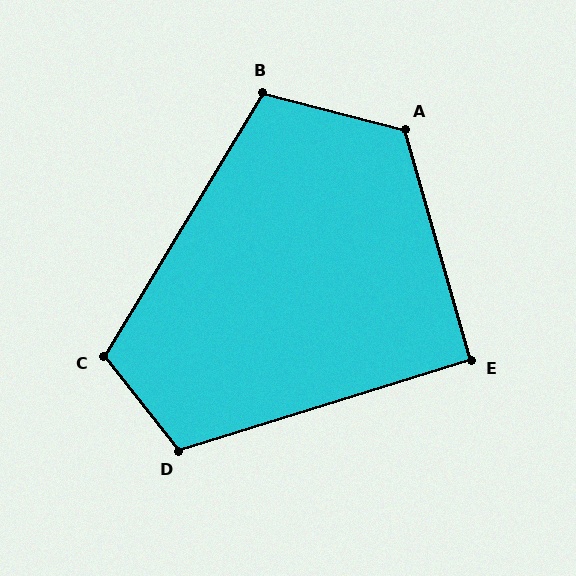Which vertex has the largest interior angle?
A, at approximately 121 degrees.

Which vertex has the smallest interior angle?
E, at approximately 91 degrees.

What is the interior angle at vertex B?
Approximately 107 degrees (obtuse).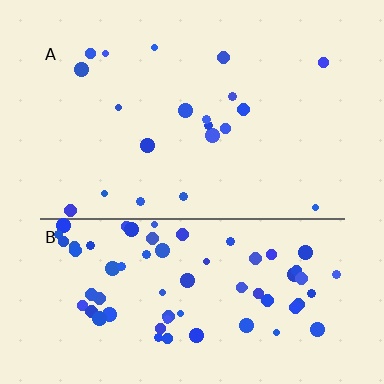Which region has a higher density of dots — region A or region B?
B (the bottom).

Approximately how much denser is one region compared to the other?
Approximately 3.6× — region B over region A.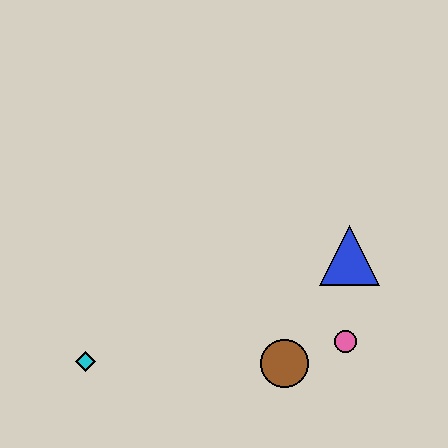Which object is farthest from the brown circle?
The cyan diamond is farthest from the brown circle.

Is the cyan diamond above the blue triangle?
No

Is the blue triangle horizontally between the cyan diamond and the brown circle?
No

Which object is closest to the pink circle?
The brown circle is closest to the pink circle.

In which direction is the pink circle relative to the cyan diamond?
The pink circle is to the right of the cyan diamond.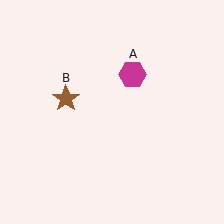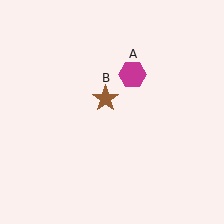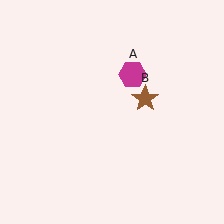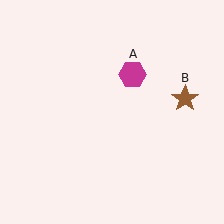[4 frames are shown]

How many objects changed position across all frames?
1 object changed position: brown star (object B).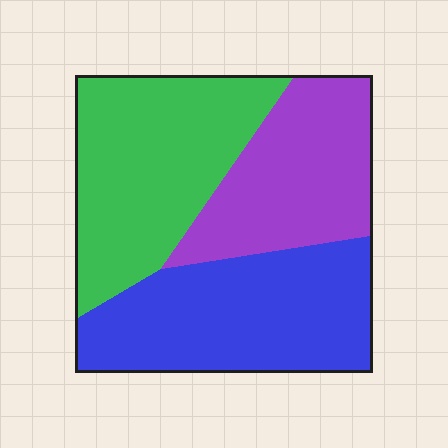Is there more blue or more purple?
Blue.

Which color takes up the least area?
Purple, at roughly 30%.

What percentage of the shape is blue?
Blue takes up about three eighths (3/8) of the shape.